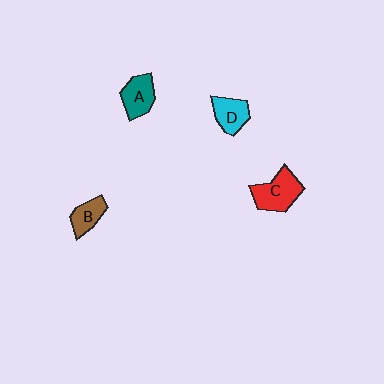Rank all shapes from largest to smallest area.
From largest to smallest: C (red), A (teal), D (cyan), B (brown).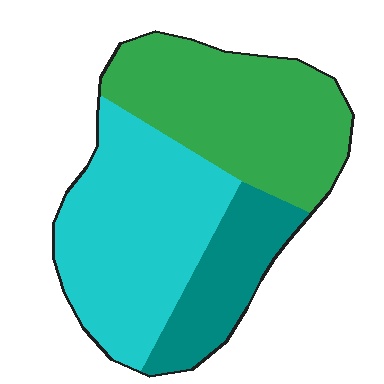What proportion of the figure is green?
Green takes up about two fifths (2/5) of the figure.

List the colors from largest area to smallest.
From largest to smallest: cyan, green, teal.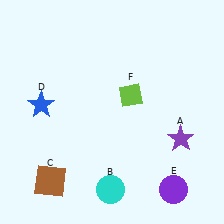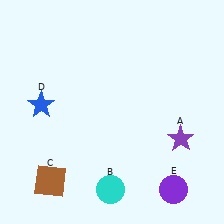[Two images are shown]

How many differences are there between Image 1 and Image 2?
There is 1 difference between the two images.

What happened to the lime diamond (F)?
The lime diamond (F) was removed in Image 2. It was in the top-right area of Image 1.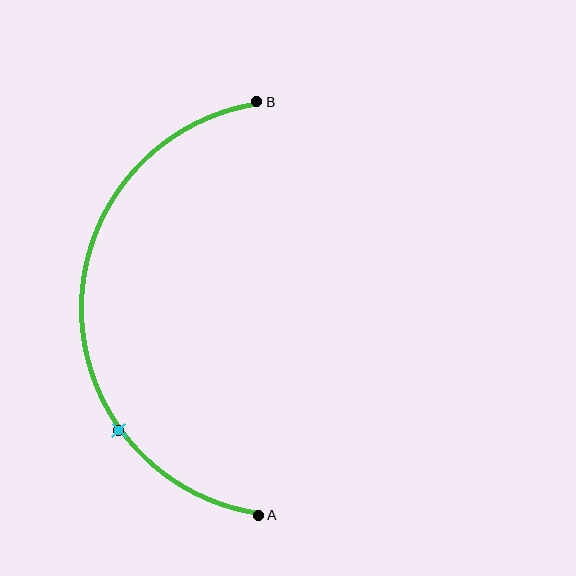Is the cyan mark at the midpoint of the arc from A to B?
No. The cyan mark lies on the arc but is closer to endpoint A. The arc midpoint would be at the point on the curve equidistant along the arc from both A and B.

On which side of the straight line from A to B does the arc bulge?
The arc bulges to the left of the straight line connecting A and B.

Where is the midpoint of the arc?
The arc midpoint is the point on the curve farthest from the straight line joining A and B. It sits to the left of that line.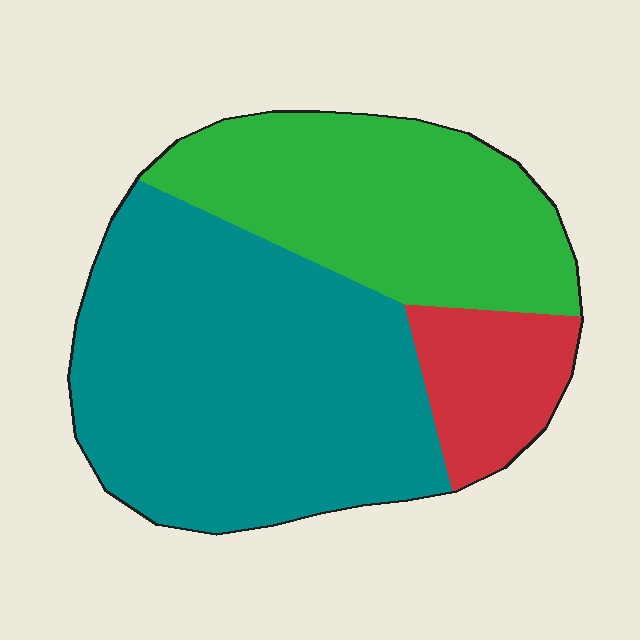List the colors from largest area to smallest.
From largest to smallest: teal, green, red.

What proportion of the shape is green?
Green covers around 35% of the shape.